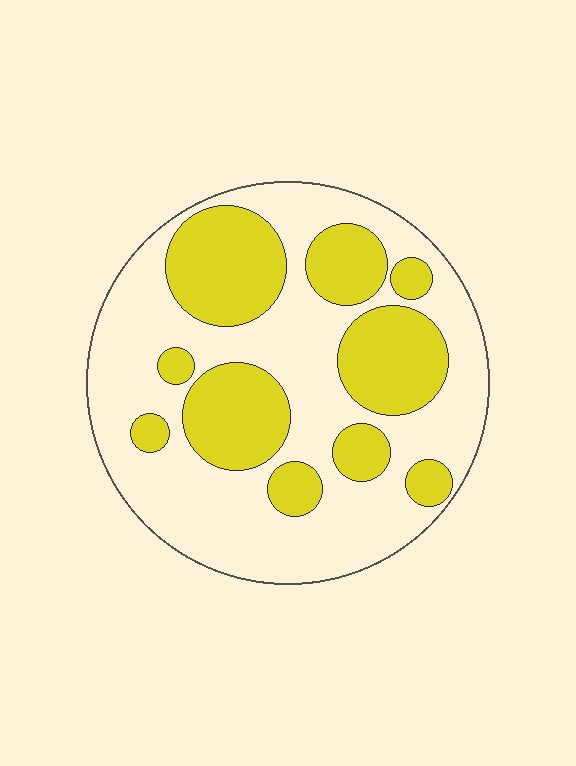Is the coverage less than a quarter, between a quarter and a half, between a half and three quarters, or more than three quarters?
Between a quarter and a half.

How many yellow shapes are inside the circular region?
10.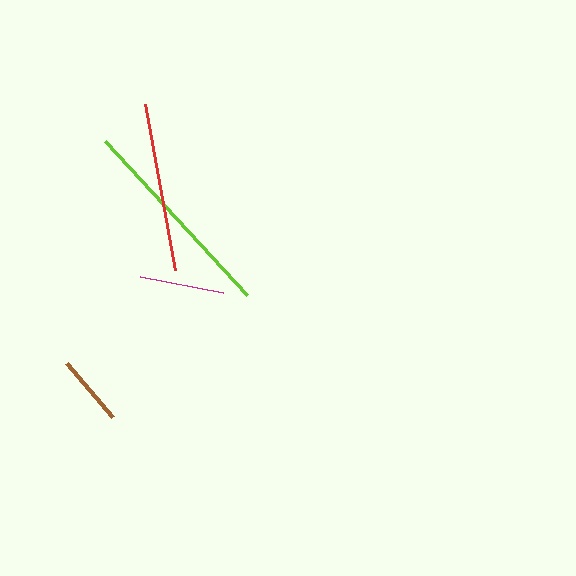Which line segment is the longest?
The lime line is the longest at approximately 210 pixels.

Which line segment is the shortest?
The brown line is the shortest at approximately 71 pixels.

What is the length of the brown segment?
The brown segment is approximately 71 pixels long.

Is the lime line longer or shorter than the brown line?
The lime line is longer than the brown line.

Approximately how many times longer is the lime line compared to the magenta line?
The lime line is approximately 2.5 times the length of the magenta line.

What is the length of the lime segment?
The lime segment is approximately 210 pixels long.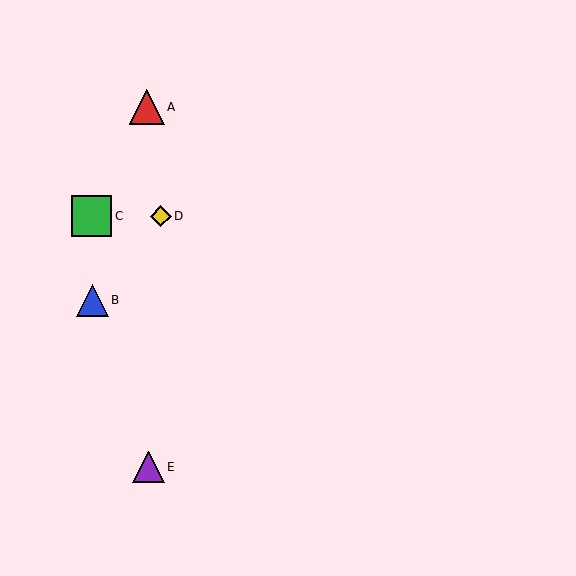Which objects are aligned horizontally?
Objects C, D are aligned horizontally.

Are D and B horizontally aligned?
No, D is at y≈216 and B is at y≈300.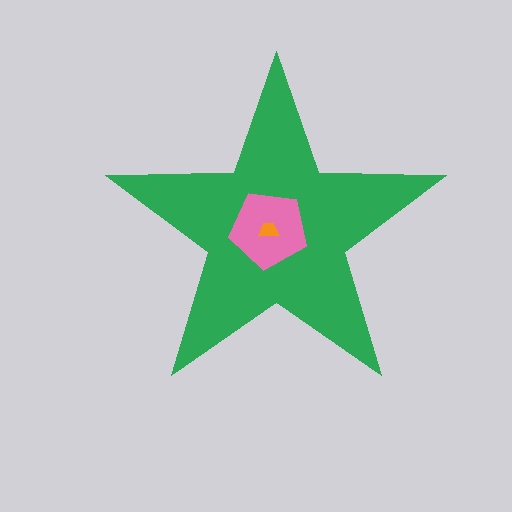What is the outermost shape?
The green star.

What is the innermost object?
The orange trapezoid.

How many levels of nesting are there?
3.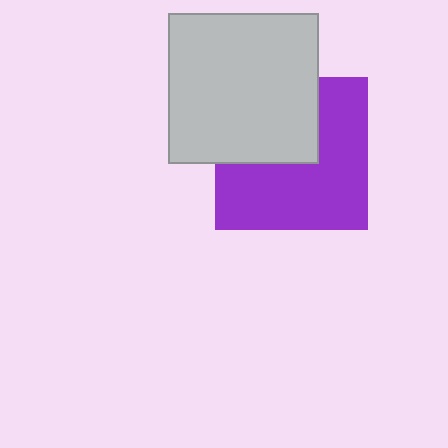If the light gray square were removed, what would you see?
You would see the complete purple square.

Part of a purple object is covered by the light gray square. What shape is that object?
It is a square.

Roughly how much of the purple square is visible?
About half of it is visible (roughly 61%).